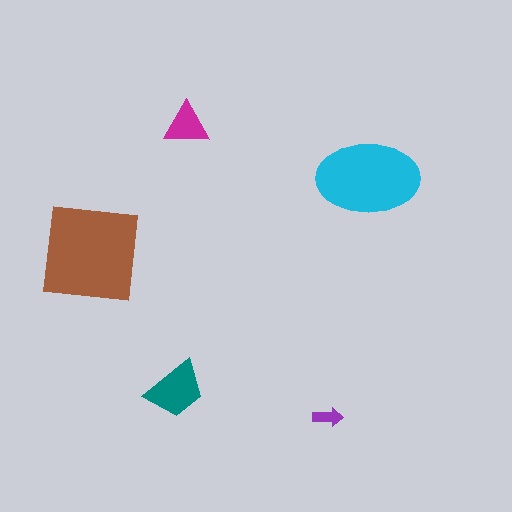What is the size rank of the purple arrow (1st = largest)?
5th.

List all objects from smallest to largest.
The purple arrow, the magenta triangle, the teal trapezoid, the cyan ellipse, the brown square.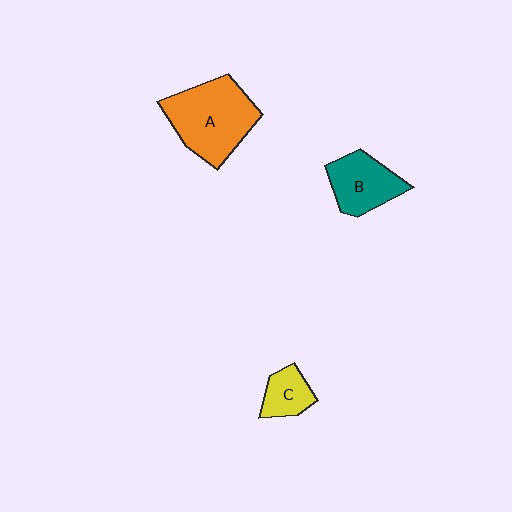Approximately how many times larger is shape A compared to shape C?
Approximately 2.7 times.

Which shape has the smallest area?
Shape C (yellow).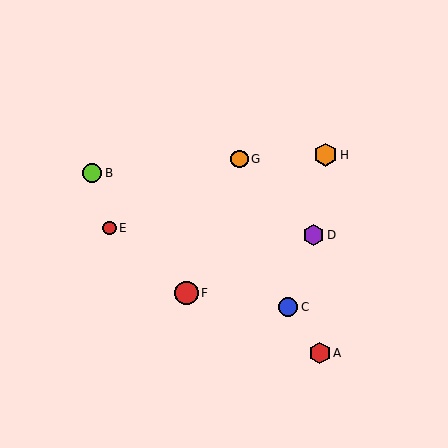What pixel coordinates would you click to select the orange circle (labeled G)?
Click at (239, 159) to select the orange circle G.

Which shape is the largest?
The red circle (labeled F) is the largest.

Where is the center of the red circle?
The center of the red circle is at (109, 228).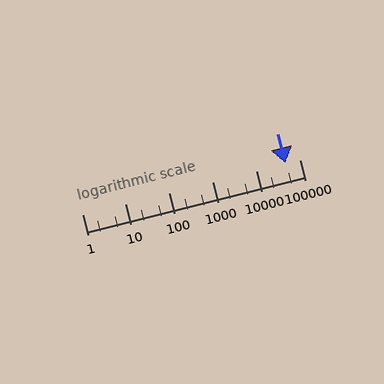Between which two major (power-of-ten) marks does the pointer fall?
The pointer is between 10000 and 100000.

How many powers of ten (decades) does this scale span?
The scale spans 5 decades, from 1 to 100000.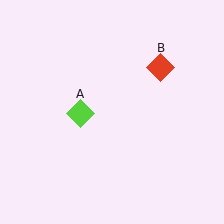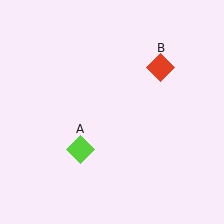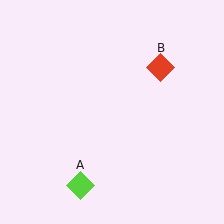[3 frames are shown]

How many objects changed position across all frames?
1 object changed position: lime diamond (object A).